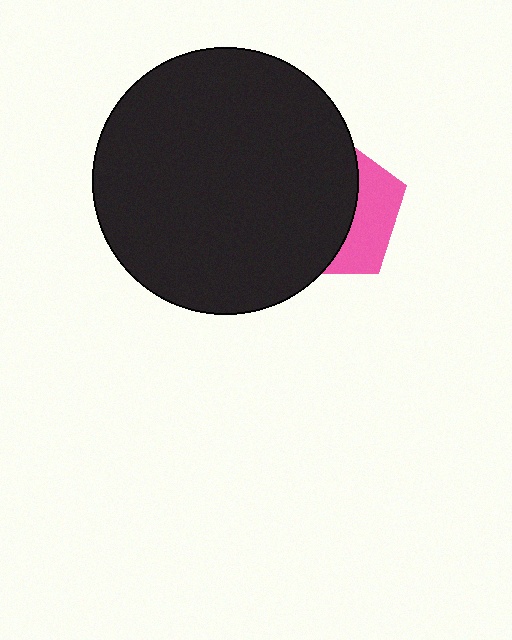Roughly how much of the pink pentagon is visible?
A small part of it is visible (roughly 33%).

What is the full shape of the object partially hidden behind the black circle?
The partially hidden object is a pink pentagon.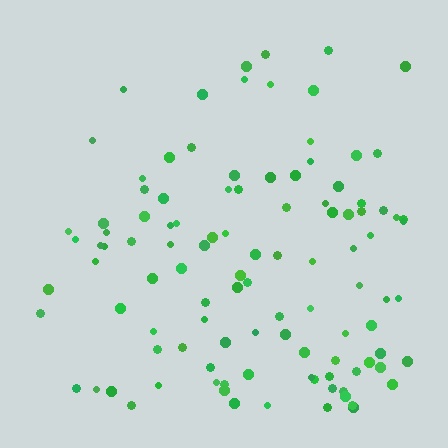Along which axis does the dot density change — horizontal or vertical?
Vertical.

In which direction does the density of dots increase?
From top to bottom, with the bottom side densest.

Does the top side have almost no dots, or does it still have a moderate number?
Still a moderate number, just noticeably fewer than the bottom.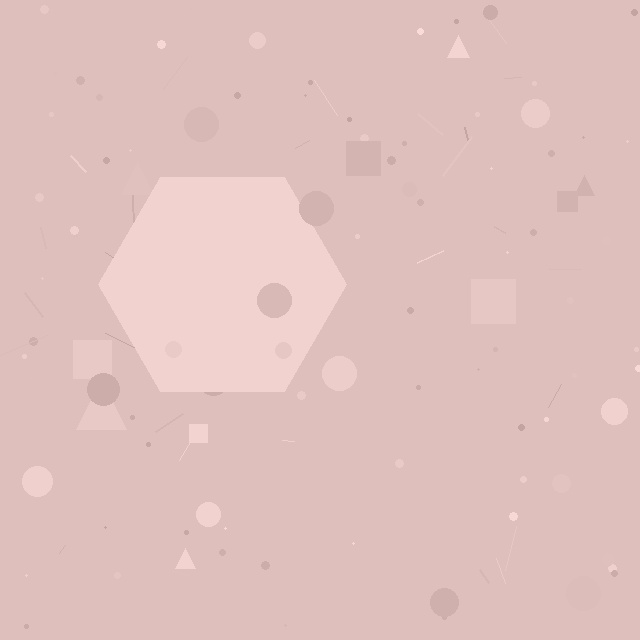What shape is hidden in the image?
A hexagon is hidden in the image.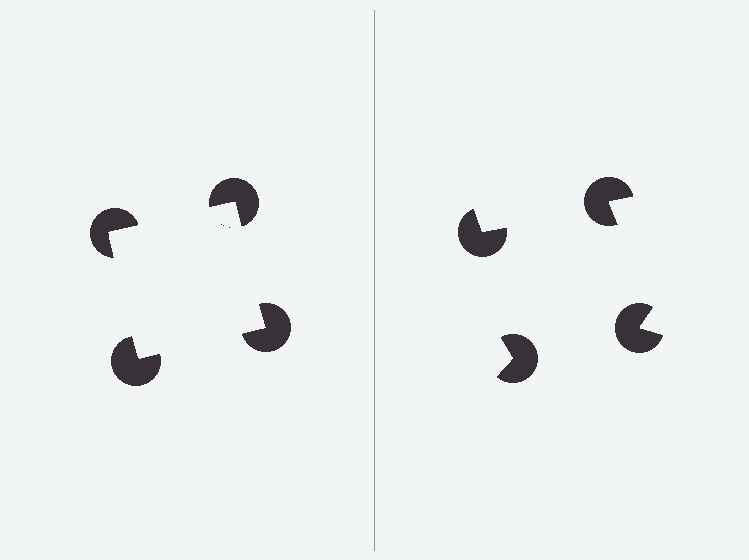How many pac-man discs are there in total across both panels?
8 — 4 on each side.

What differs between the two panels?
The pac-man discs are positioned identically on both sides; only the wedge orientations differ. On the left they align to a square; on the right they are misaligned.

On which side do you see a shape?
An illusory square appears on the left side. On the right side the wedge cuts are rotated, so no coherent shape forms.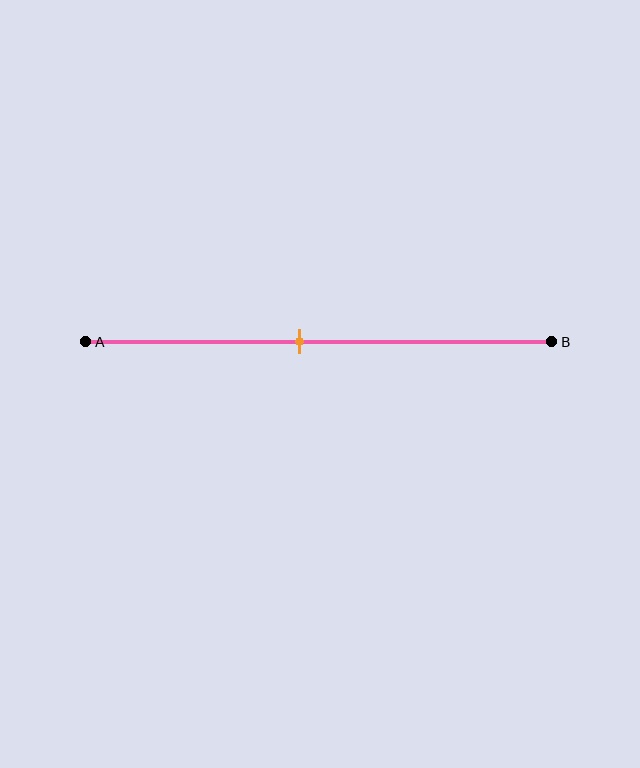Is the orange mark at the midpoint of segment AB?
No, the mark is at about 45% from A, not at the 50% midpoint.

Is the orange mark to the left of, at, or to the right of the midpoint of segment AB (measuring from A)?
The orange mark is to the left of the midpoint of segment AB.